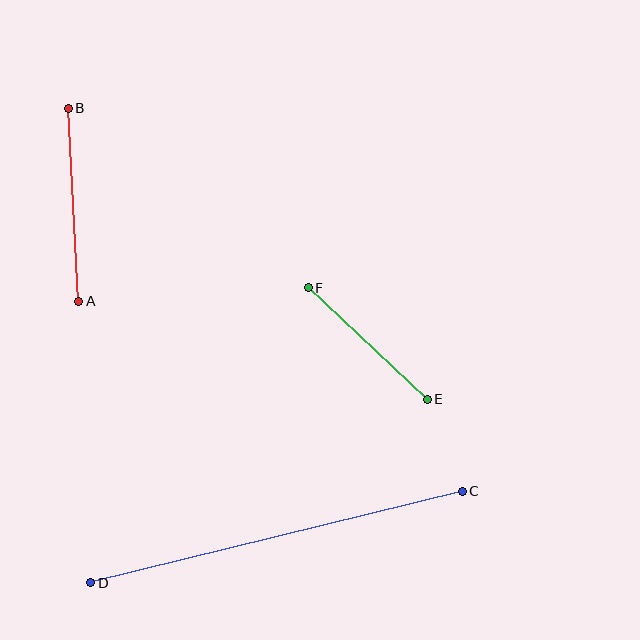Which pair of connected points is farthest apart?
Points C and D are farthest apart.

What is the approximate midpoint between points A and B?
The midpoint is at approximately (73, 205) pixels.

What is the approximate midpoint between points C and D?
The midpoint is at approximately (276, 537) pixels.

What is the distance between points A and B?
The distance is approximately 193 pixels.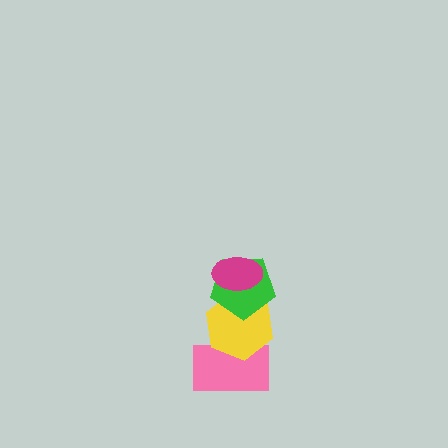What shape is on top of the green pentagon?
The magenta ellipse is on top of the green pentagon.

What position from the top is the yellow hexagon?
The yellow hexagon is 3rd from the top.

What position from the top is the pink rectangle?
The pink rectangle is 4th from the top.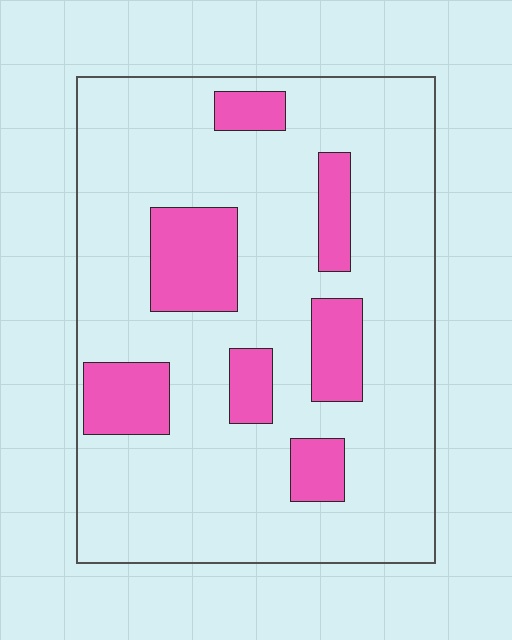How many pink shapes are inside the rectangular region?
7.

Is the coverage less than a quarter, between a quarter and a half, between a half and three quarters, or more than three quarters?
Less than a quarter.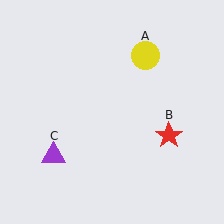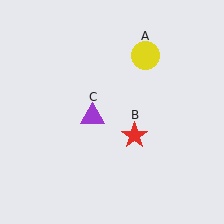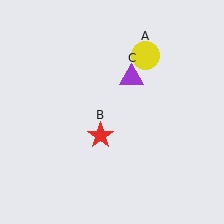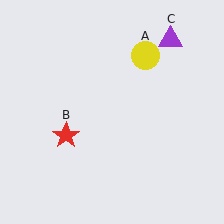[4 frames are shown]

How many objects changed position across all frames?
2 objects changed position: red star (object B), purple triangle (object C).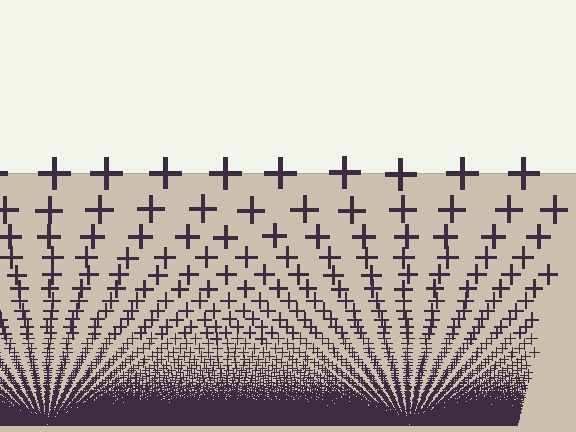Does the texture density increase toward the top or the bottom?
Density increases toward the bottom.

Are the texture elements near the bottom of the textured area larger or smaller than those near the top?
Smaller. The gradient is inverted — elements near the bottom are smaller and denser.